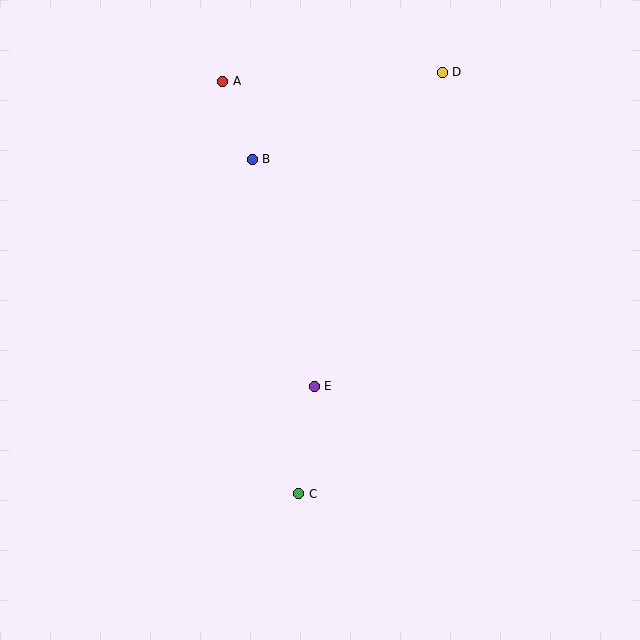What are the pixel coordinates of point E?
Point E is at (314, 386).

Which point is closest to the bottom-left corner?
Point C is closest to the bottom-left corner.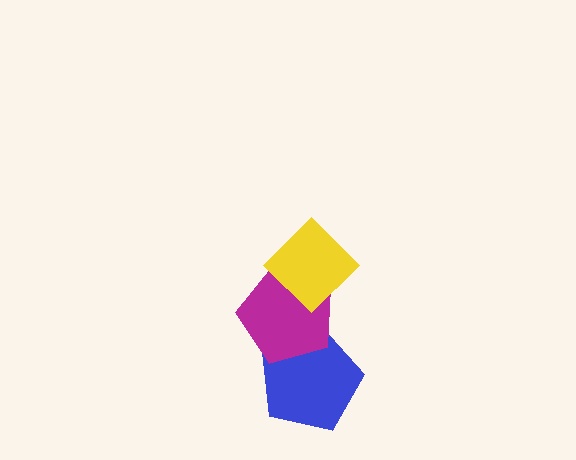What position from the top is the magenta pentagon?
The magenta pentagon is 2nd from the top.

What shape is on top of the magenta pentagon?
The yellow diamond is on top of the magenta pentagon.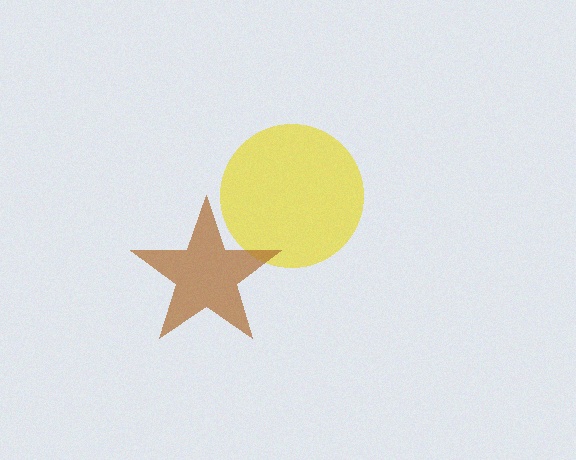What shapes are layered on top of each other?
The layered shapes are: a yellow circle, a brown star.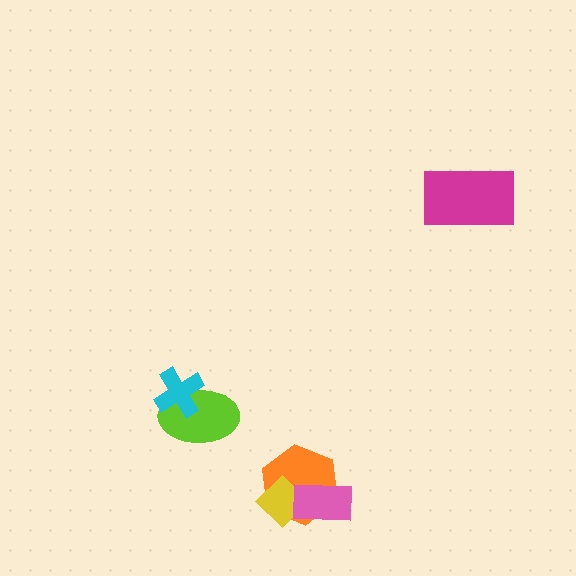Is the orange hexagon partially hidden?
Yes, it is partially covered by another shape.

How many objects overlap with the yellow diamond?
2 objects overlap with the yellow diamond.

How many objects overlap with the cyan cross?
1 object overlaps with the cyan cross.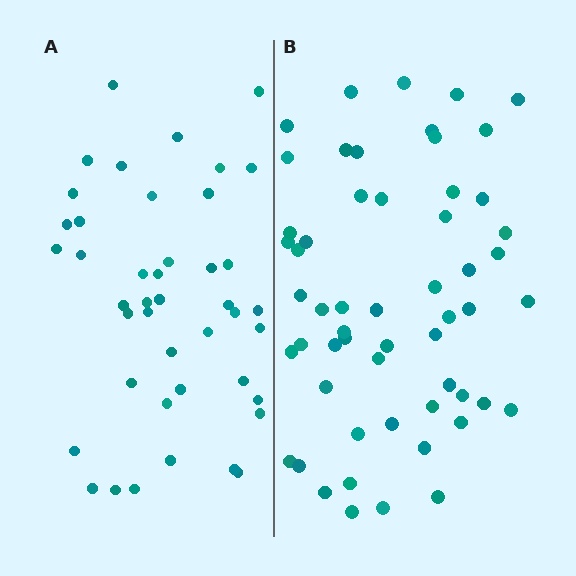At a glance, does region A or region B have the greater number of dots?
Region B (the right region) has more dots.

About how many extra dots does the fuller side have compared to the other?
Region B has approximately 15 more dots than region A.